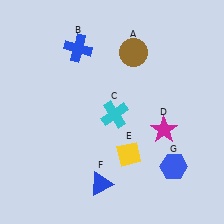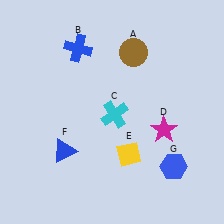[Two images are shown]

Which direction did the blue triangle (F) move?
The blue triangle (F) moved left.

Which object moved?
The blue triangle (F) moved left.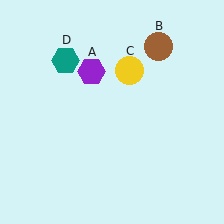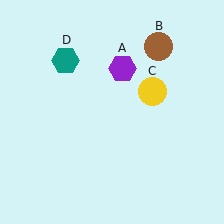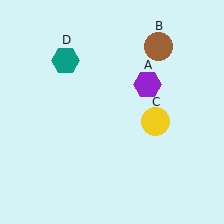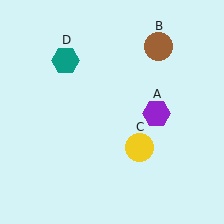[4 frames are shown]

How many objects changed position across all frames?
2 objects changed position: purple hexagon (object A), yellow circle (object C).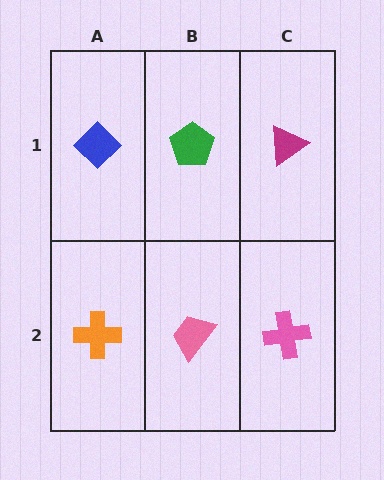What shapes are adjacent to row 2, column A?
A blue diamond (row 1, column A), a pink trapezoid (row 2, column B).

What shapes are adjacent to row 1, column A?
An orange cross (row 2, column A), a green pentagon (row 1, column B).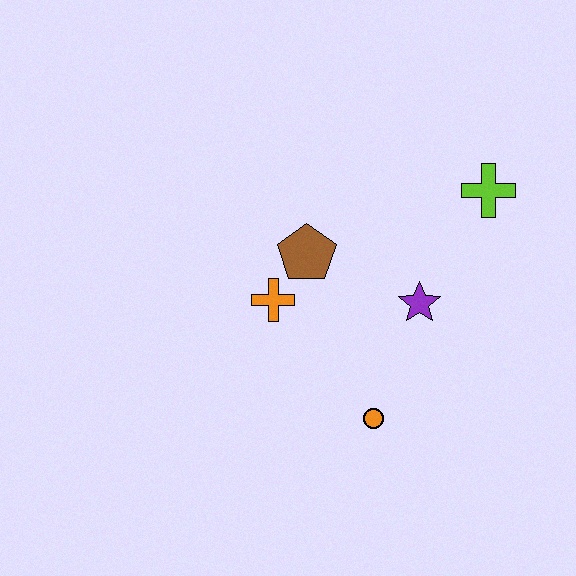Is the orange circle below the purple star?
Yes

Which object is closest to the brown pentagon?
The orange cross is closest to the brown pentagon.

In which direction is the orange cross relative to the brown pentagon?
The orange cross is below the brown pentagon.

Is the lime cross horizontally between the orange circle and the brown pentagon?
No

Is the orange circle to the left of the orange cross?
No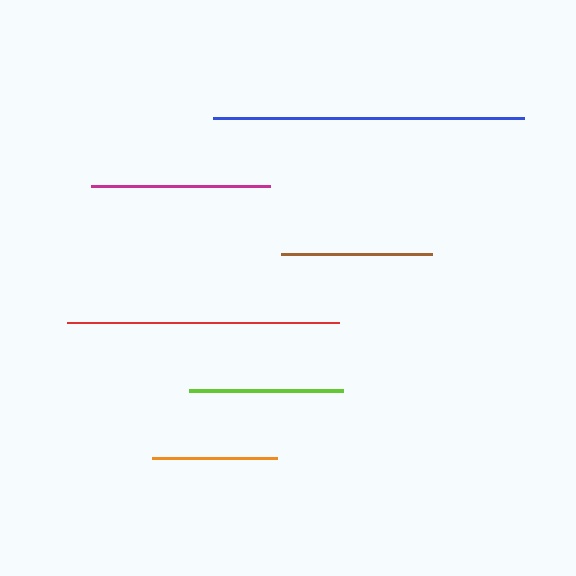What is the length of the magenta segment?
The magenta segment is approximately 179 pixels long.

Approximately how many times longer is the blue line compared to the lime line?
The blue line is approximately 2.0 times the length of the lime line.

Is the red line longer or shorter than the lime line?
The red line is longer than the lime line.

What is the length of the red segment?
The red segment is approximately 272 pixels long.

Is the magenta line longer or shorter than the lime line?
The magenta line is longer than the lime line.